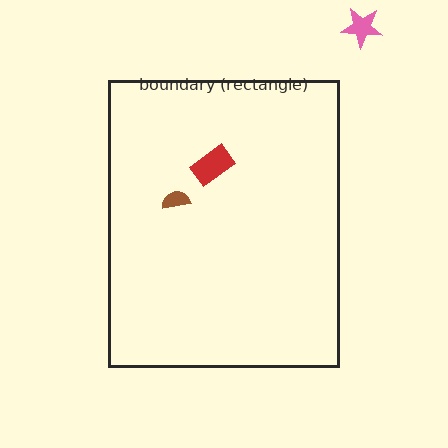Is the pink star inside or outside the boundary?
Outside.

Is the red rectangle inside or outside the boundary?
Inside.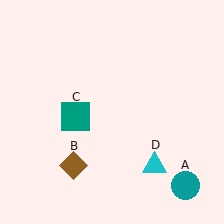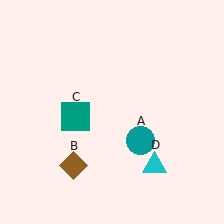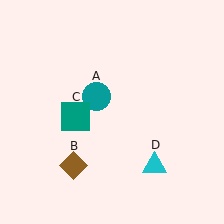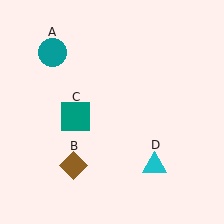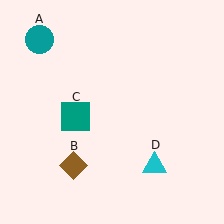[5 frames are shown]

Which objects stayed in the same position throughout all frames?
Brown diamond (object B) and teal square (object C) and cyan triangle (object D) remained stationary.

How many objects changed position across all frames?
1 object changed position: teal circle (object A).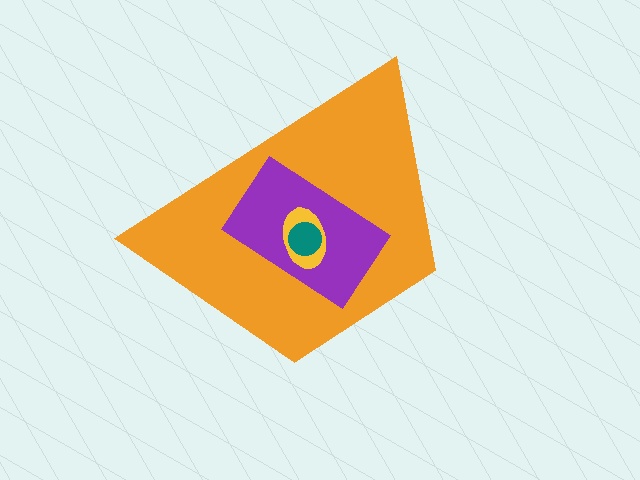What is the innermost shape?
The teal circle.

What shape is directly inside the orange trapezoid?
The purple rectangle.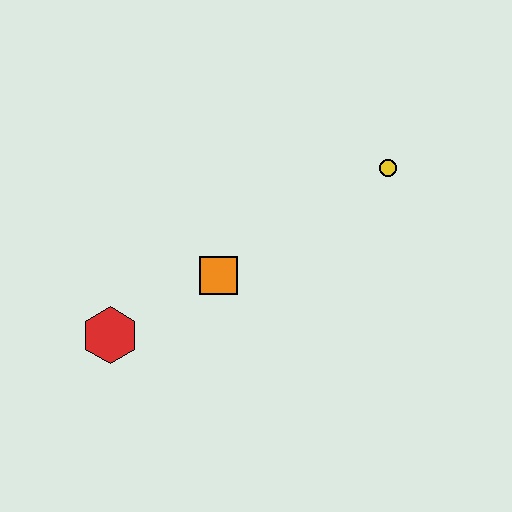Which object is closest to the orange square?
The red hexagon is closest to the orange square.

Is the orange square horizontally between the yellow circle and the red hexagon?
Yes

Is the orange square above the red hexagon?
Yes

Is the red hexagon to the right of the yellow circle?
No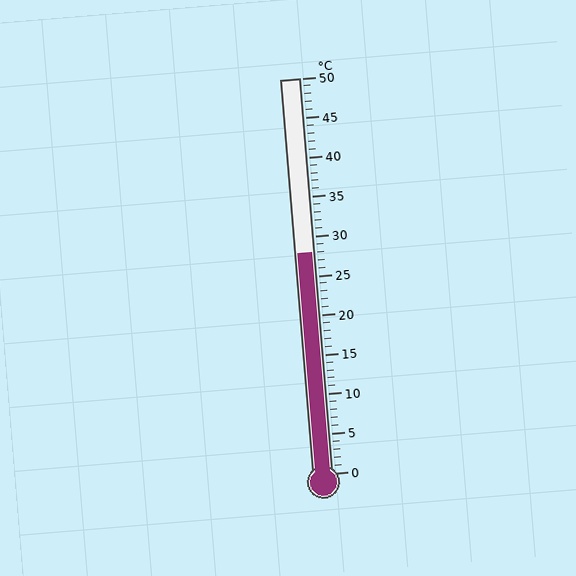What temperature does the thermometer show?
The thermometer shows approximately 28°C.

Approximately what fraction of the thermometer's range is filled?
The thermometer is filled to approximately 55% of its range.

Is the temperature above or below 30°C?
The temperature is below 30°C.